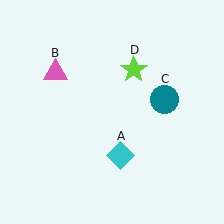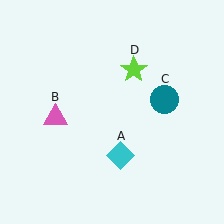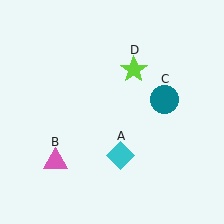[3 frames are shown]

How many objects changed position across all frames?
1 object changed position: pink triangle (object B).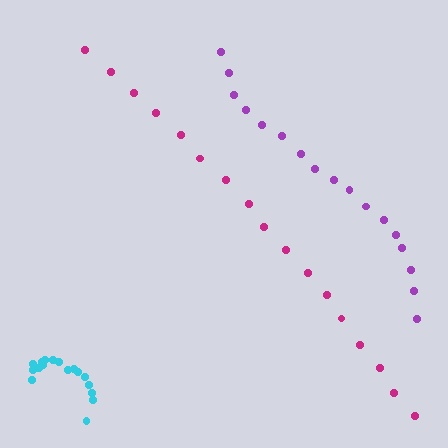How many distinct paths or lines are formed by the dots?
There are 3 distinct paths.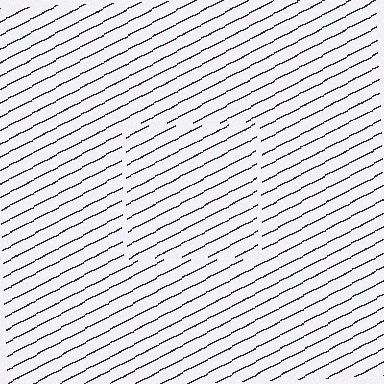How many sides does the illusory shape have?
4 sides — the line-ends trace a square.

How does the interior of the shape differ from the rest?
The interior of the shape contains the same grating, shifted by half a period — the contour is defined by the phase discontinuity where line-ends from the inner and outer gratings abut.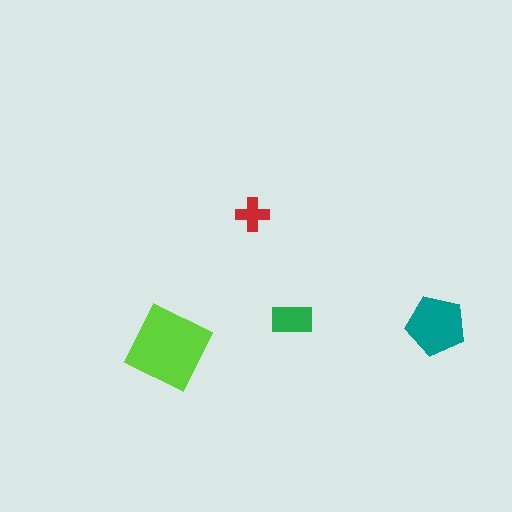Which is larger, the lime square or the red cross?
The lime square.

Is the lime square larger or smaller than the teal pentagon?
Larger.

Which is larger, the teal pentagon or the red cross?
The teal pentagon.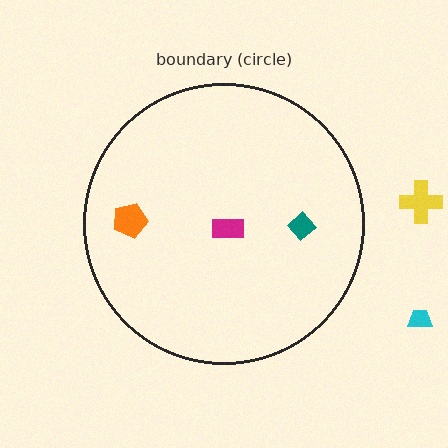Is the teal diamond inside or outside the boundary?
Inside.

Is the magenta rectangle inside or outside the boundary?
Inside.